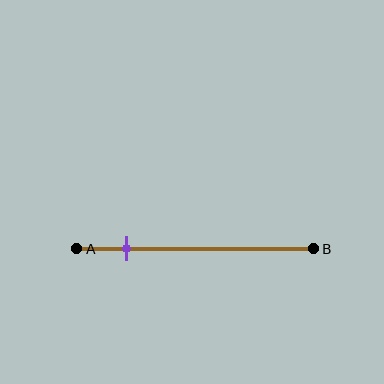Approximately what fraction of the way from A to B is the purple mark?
The purple mark is approximately 20% of the way from A to B.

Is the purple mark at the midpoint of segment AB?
No, the mark is at about 20% from A, not at the 50% midpoint.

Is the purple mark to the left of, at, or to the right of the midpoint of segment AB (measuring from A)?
The purple mark is to the left of the midpoint of segment AB.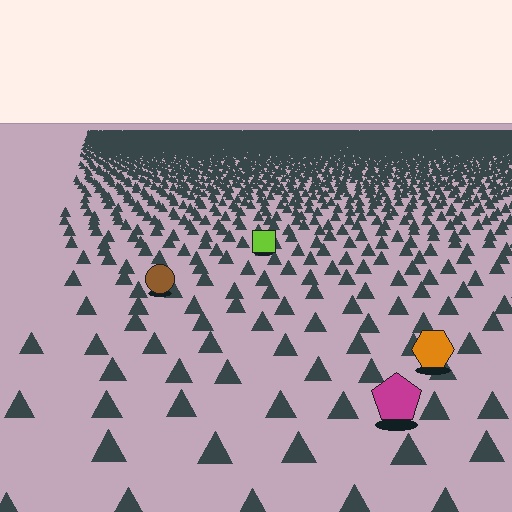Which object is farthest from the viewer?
The lime square is farthest from the viewer. It appears smaller and the ground texture around it is denser.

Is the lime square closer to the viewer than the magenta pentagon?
No. The magenta pentagon is closer — you can tell from the texture gradient: the ground texture is coarser near it.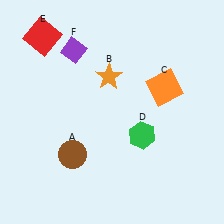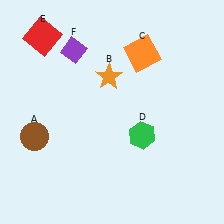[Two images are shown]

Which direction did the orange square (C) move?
The orange square (C) moved up.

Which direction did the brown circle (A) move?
The brown circle (A) moved left.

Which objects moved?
The objects that moved are: the brown circle (A), the orange square (C).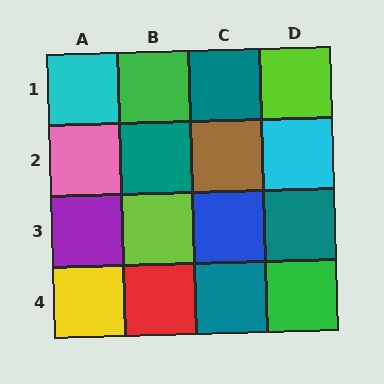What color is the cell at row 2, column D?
Cyan.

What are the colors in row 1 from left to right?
Cyan, green, teal, lime.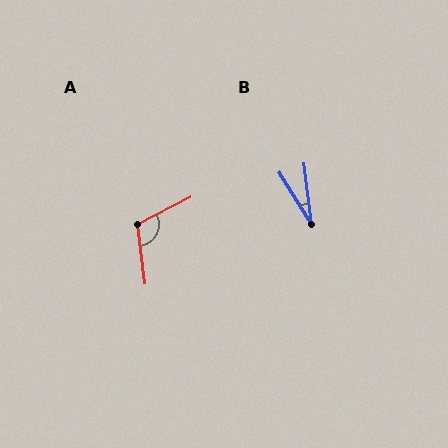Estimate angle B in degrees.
Approximately 24 degrees.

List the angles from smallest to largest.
B (24°), A (109°).